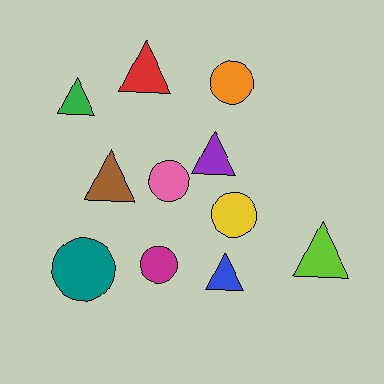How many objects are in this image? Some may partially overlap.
There are 11 objects.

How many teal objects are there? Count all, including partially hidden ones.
There is 1 teal object.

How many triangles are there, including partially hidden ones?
There are 6 triangles.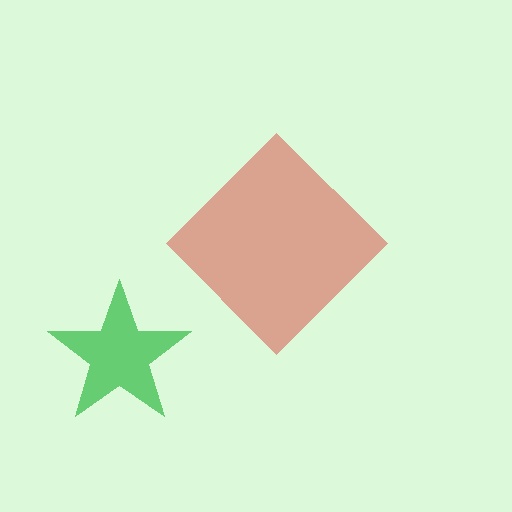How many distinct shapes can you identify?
There are 2 distinct shapes: a red diamond, a green star.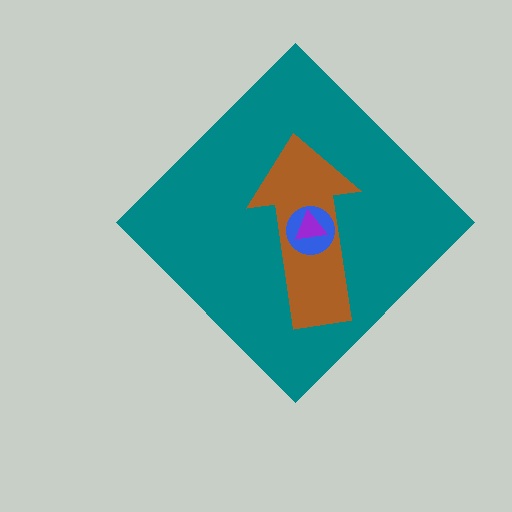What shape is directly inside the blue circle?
The purple triangle.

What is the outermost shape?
The teal diamond.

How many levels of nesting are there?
4.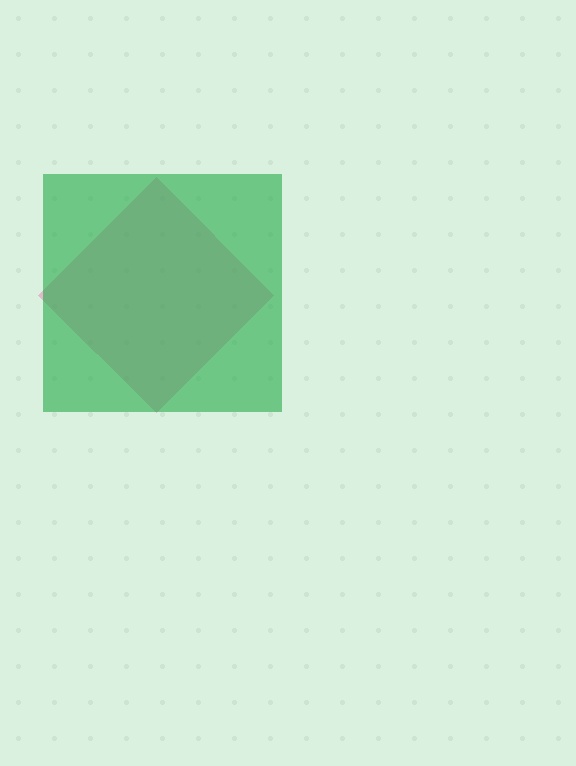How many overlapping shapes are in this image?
There are 2 overlapping shapes in the image.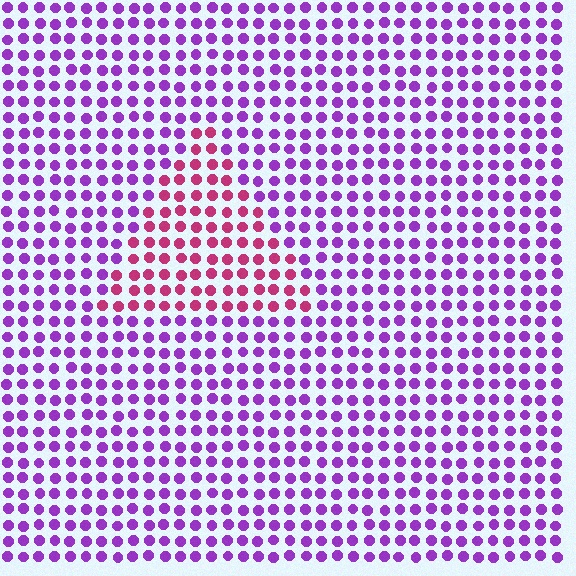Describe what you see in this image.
The image is filled with small purple elements in a uniform arrangement. A triangle-shaped region is visible where the elements are tinted to a slightly different hue, forming a subtle color boundary.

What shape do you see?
I see a triangle.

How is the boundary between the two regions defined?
The boundary is defined purely by a slight shift in hue (about 49 degrees). Spacing, size, and orientation are identical on both sides.